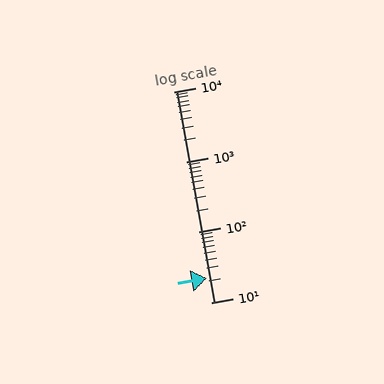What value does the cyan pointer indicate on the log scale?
The pointer indicates approximately 22.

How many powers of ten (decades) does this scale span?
The scale spans 3 decades, from 10 to 10000.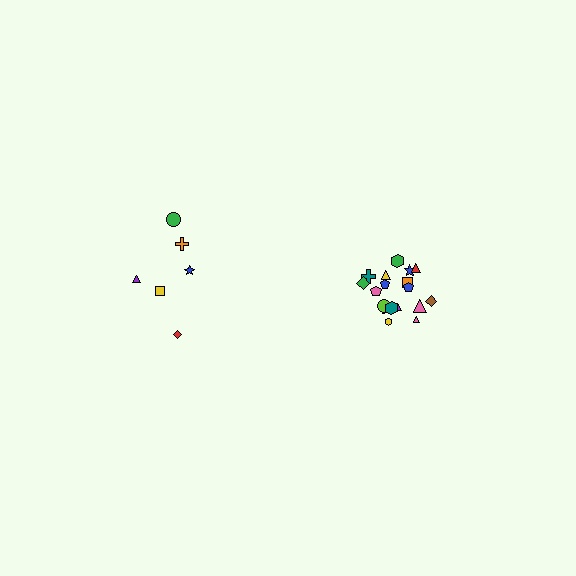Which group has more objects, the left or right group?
The right group.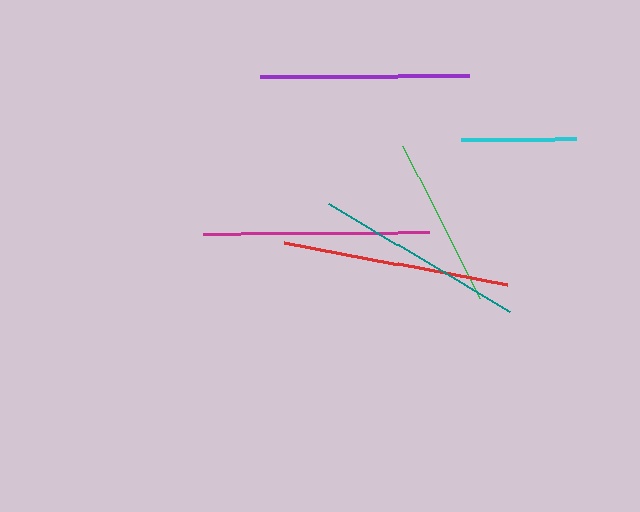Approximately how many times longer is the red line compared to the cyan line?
The red line is approximately 2.0 times the length of the cyan line.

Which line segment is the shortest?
The cyan line is the shortest at approximately 115 pixels.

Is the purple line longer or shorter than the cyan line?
The purple line is longer than the cyan line.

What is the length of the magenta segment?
The magenta segment is approximately 226 pixels long.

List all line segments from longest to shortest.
From longest to shortest: red, magenta, teal, purple, green, cyan.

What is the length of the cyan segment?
The cyan segment is approximately 115 pixels long.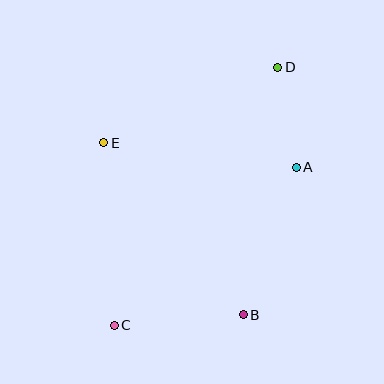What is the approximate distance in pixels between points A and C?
The distance between A and C is approximately 241 pixels.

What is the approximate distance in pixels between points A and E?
The distance between A and E is approximately 194 pixels.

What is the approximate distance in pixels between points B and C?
The distance between B and C is approximately 129 pixels.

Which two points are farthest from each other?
Points C and D are farthest from each other.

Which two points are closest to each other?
Points A and D are closest to each other.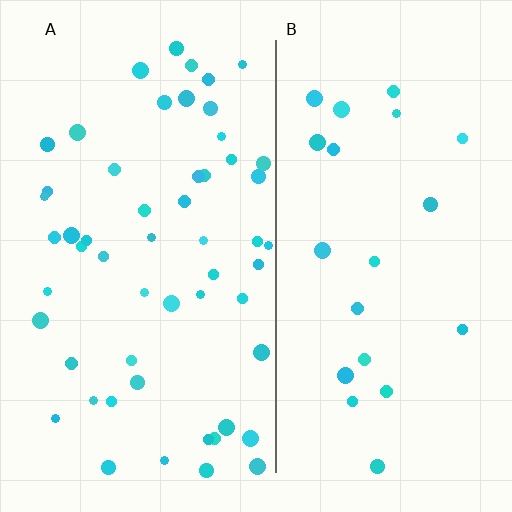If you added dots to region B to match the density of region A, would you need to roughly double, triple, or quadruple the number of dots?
Approximately triple.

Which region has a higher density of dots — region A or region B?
A (the left).